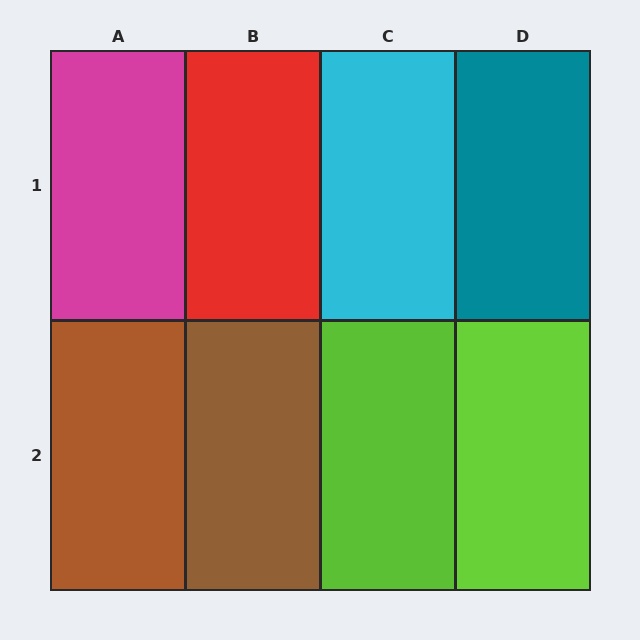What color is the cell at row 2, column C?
Lime.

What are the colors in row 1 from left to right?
Magenta, red, cyan, teal.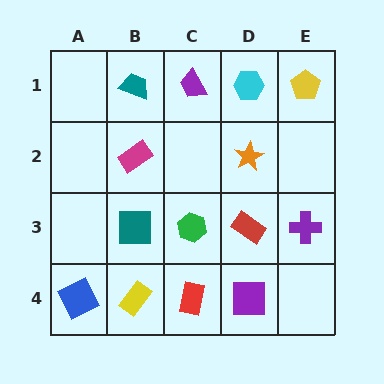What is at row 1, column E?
A yellow pentagon.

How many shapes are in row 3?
4 shapes.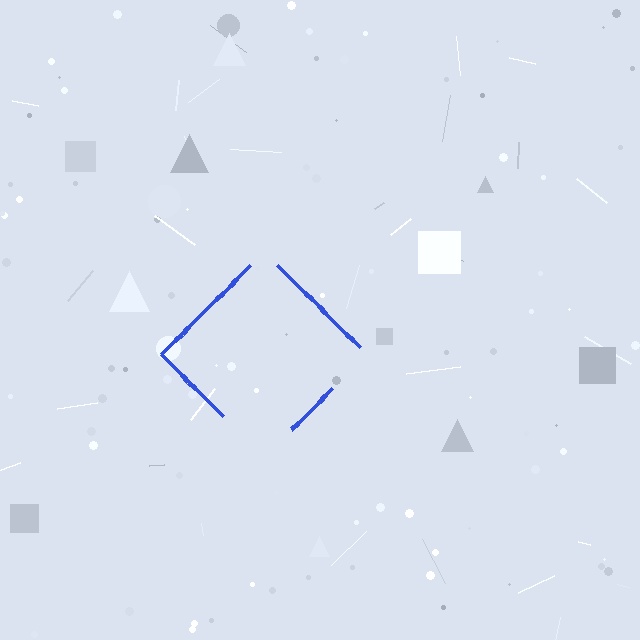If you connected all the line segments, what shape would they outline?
They would outline a diamond.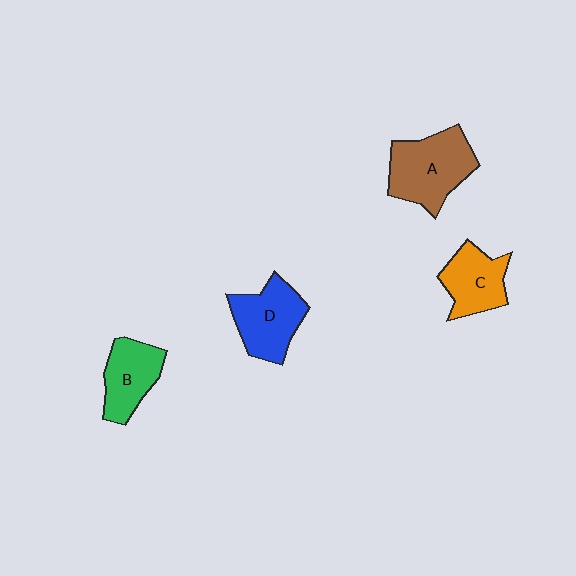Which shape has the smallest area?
Shape C (orange).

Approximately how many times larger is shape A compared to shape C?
Approximately 1.4 times.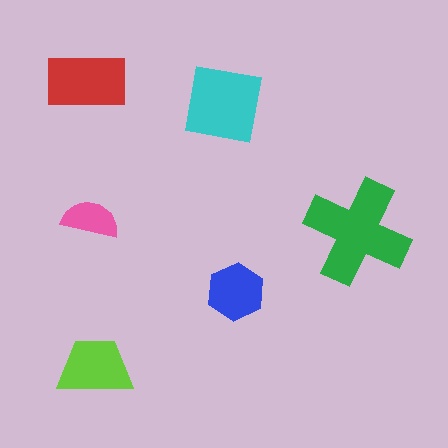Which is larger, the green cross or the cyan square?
The green cross.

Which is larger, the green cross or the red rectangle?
The green cross.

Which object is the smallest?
The pink semicircle.